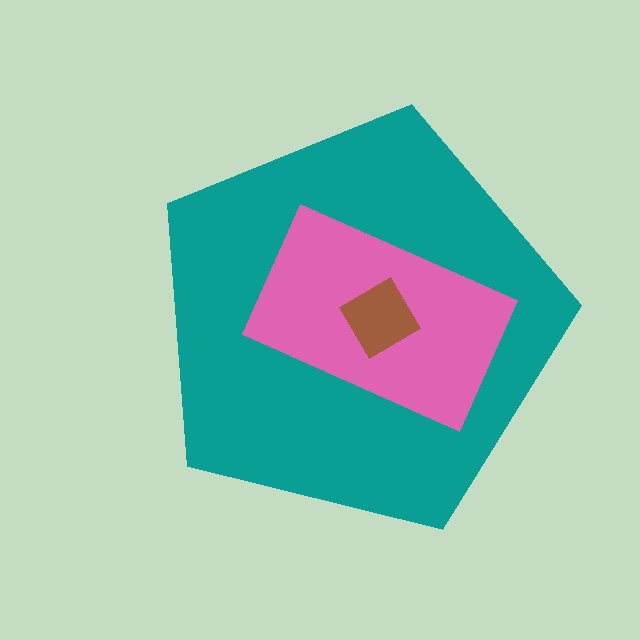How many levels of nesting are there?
3.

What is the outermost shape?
The teal pentagon.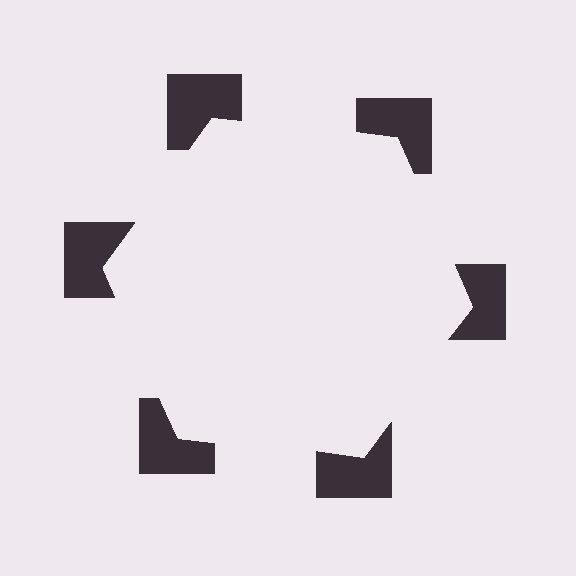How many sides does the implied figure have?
6 sides.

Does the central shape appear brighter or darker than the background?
It typically appears slightly brighter than the background, even though no actual brightness change is drawn.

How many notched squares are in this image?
There are 6 — one at each vertex of the illusory hexagon.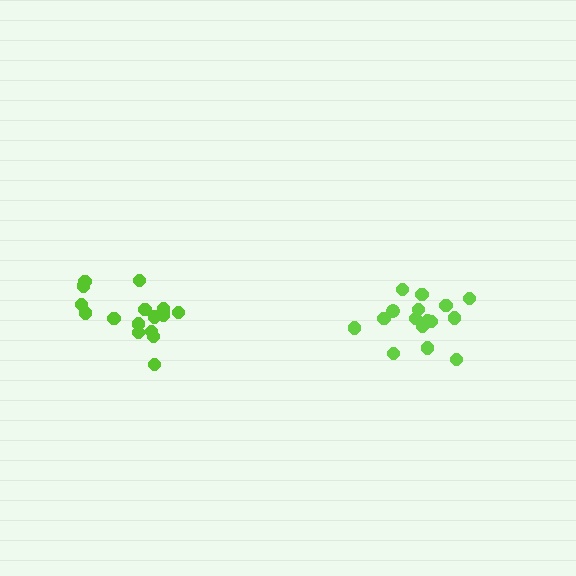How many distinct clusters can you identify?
There are 2 distinct clusters.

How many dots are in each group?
Group 1: 16 dots, Group 2: 16 dots (32 total).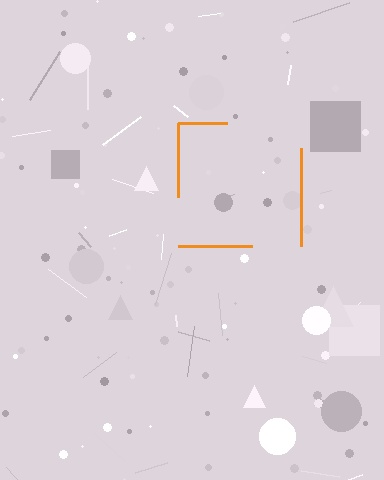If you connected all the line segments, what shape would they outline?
They would outline a square.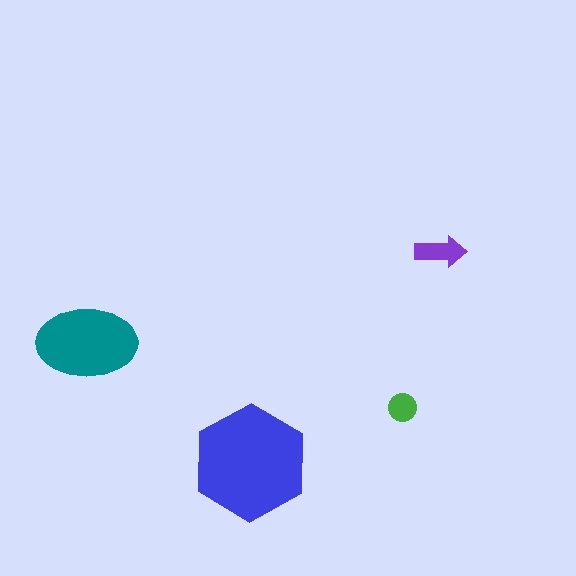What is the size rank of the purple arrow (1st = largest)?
3rd.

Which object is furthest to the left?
The teal ellipse is leftmost.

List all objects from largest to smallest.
The blue hexagon, the teal ellipse, the purple arrow, the green circle.